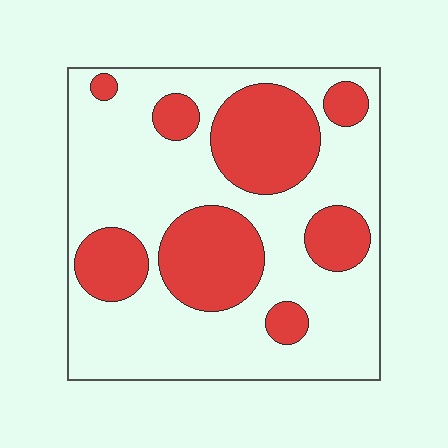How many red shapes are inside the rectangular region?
8.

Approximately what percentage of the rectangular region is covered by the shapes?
Approximately 35%.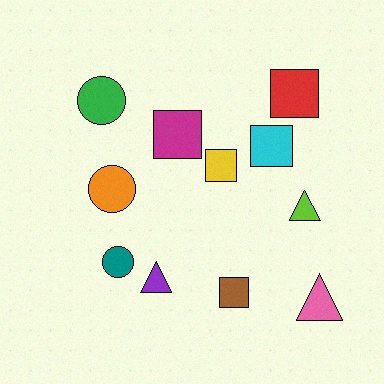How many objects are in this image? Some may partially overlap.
There are 11 objects.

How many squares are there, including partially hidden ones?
There are 5 squares.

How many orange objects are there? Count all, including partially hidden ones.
There is 1 orange object.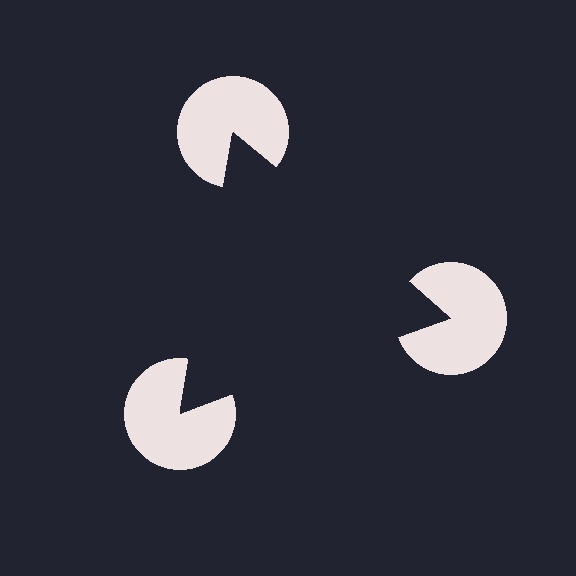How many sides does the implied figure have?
3 sides.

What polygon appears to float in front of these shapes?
An illusory triangle — its edges are inferred from the aligned wedge cuts in the pac-man discs, not physically drawn.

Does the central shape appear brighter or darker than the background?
It typically appears slightly darker than the background, even though no actual brightness change is drawn.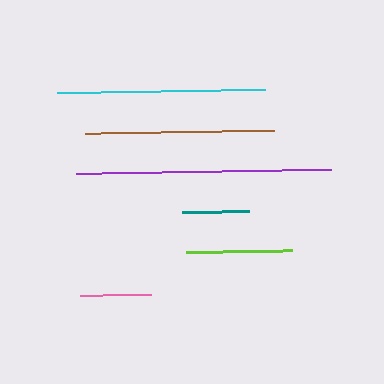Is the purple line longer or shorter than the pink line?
The purple line is longer than the pink line.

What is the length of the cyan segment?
The cyan segment is approximately 208 pixels long.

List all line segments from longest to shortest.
From longest to shortest: purple, cyan, brown, lime, pink, teal.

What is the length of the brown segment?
The brown segment is approximately 189 pixels long.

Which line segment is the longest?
The purple line is the longest at approximately 255 pixels.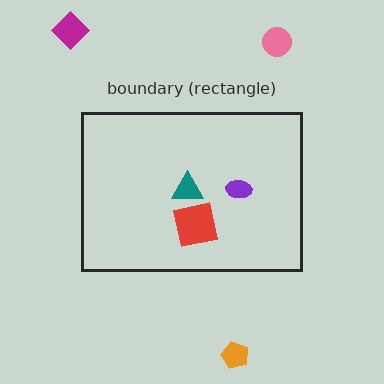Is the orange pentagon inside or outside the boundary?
Outside.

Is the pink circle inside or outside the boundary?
Outside.